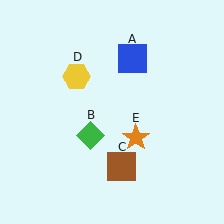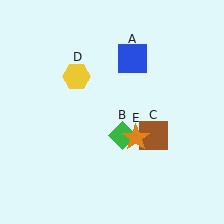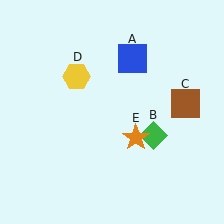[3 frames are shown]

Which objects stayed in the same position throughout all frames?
Blue square (object A) and yellow hexagon (object D) and orange star (object E) remained stationary.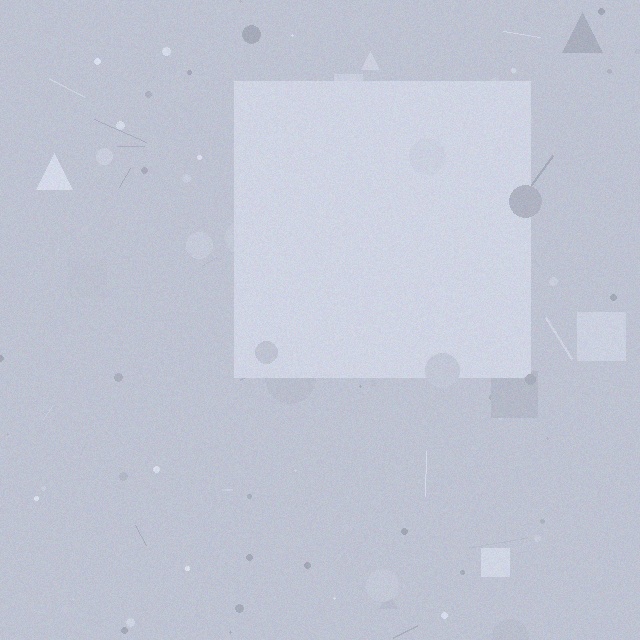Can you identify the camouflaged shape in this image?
The camouflaged shape is a square.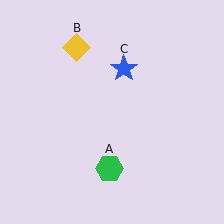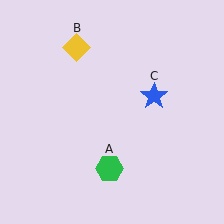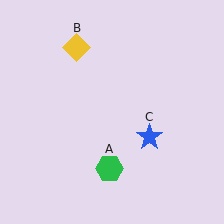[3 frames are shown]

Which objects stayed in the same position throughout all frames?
Green hexagon (object A) and yellow diamond (object B) remained stationary.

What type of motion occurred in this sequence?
The blue star (object C) rotated clockwise around the center of the scene.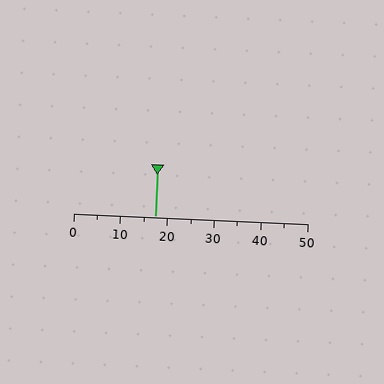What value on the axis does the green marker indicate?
The marker indicates approximately 17.5.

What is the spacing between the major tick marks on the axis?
The major ticks are spaced 10 apart.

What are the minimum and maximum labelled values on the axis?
The axis runs from 0 to 50.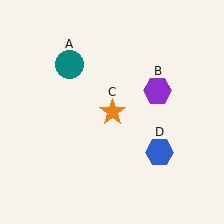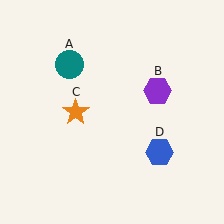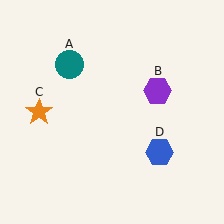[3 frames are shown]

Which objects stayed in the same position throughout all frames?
Teal circle (object A) and purple hexagon (object B) and blue hexagon (object D) remained stationary.